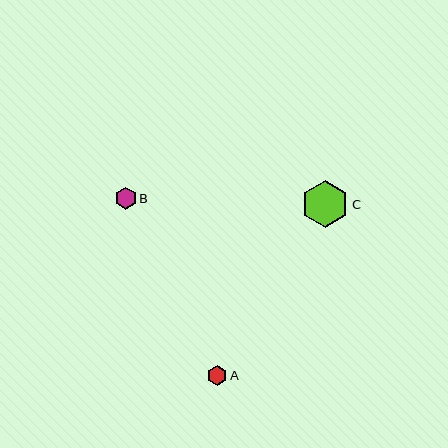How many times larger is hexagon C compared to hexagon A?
Hexagon C is approximately 2.4 times the size of hexagon A.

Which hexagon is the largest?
Hexagon C is the largest with a size of approximately 47 pixels.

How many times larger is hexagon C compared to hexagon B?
Hexagon C is approximately 2.2 times the size of hexagon B.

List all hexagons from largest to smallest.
From largest to smallest: C, B, A.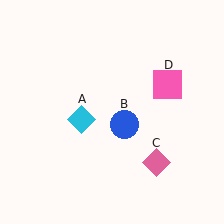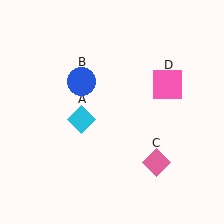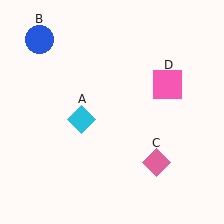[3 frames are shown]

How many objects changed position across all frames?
1 object changed position: blue circle (object B).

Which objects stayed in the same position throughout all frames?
Cyan diamond (object A) and pink diamond (object C) and pink square (object D) remained stationary.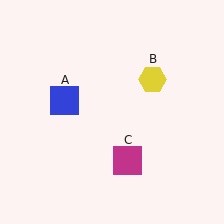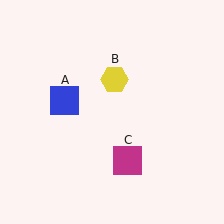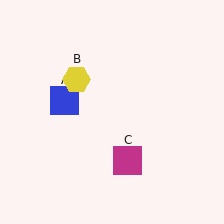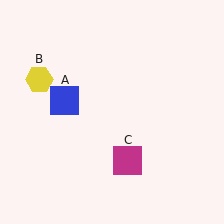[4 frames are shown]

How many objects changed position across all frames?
1 object changed position: yellow hexagon (object B).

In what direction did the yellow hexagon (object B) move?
The yellow hexagon (object B) moved left.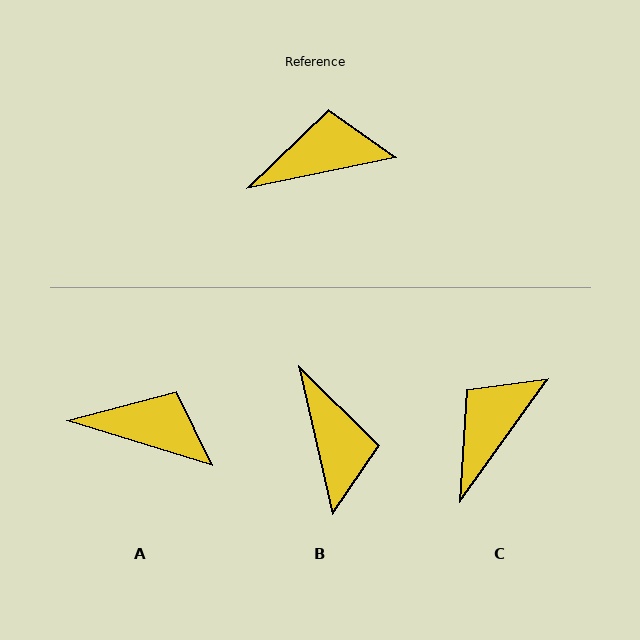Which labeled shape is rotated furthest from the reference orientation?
B, about 89 degrees away.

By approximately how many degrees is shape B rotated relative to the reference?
Approximately 89 degrees clockwise.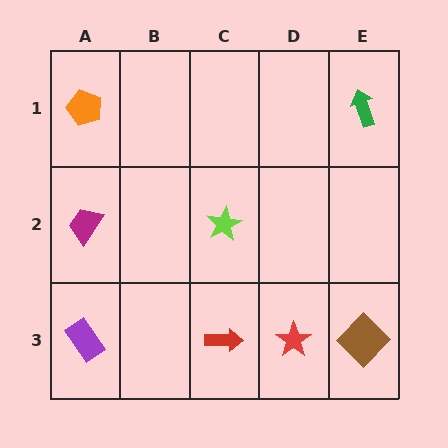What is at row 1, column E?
A green arrow.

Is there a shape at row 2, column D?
No, that cell is empty.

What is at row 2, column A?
A magenta trapezoid.